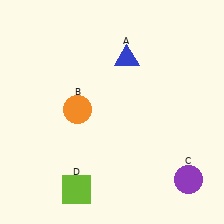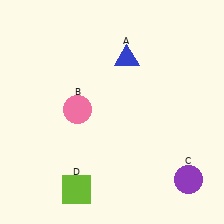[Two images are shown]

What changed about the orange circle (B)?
In Image 1, B is orange. In Image 2, it changed to pink.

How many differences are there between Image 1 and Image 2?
There is 1 difference between the two images.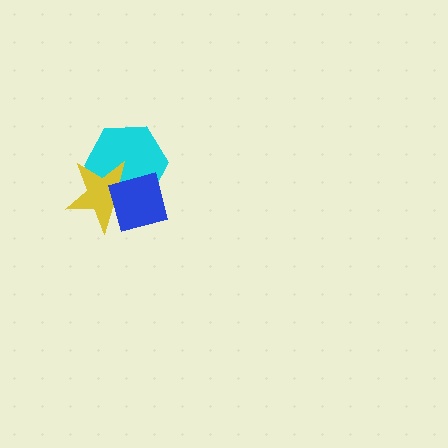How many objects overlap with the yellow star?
2 objects overlap with the yellow star.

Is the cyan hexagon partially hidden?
Yes, it is partially covered by another shape.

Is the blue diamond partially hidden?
No, no other shape covers it.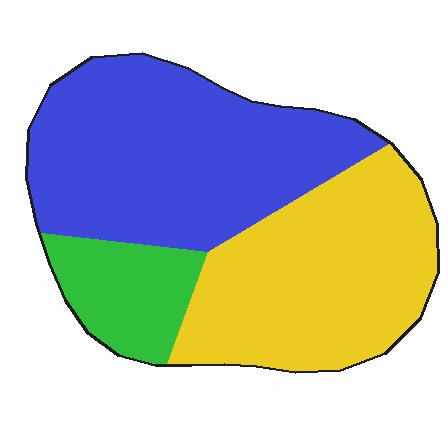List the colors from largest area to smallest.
From largest to smallest: blue, yellow, green.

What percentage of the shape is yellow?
Yellow covers 40% of the shape.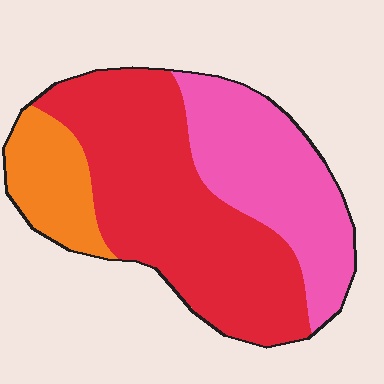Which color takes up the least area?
Orange, at roughly 15%.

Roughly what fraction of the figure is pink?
Pink covers roughly 30% of the figure.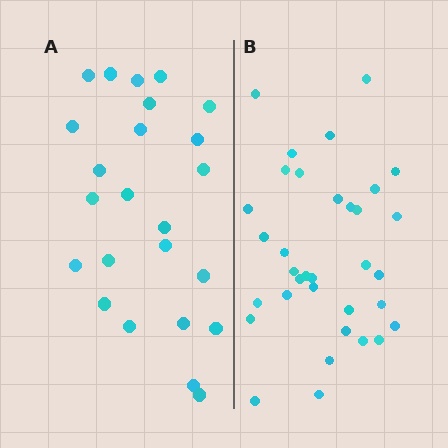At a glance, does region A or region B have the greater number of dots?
Region B (the right region) has more dots.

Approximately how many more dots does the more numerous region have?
Region B has roughly 10 or so more dots than region A.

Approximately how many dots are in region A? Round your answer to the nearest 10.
About 20 dots. (The exact count is 24, which rounds to 20.)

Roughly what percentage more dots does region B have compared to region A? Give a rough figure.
About 40% more.